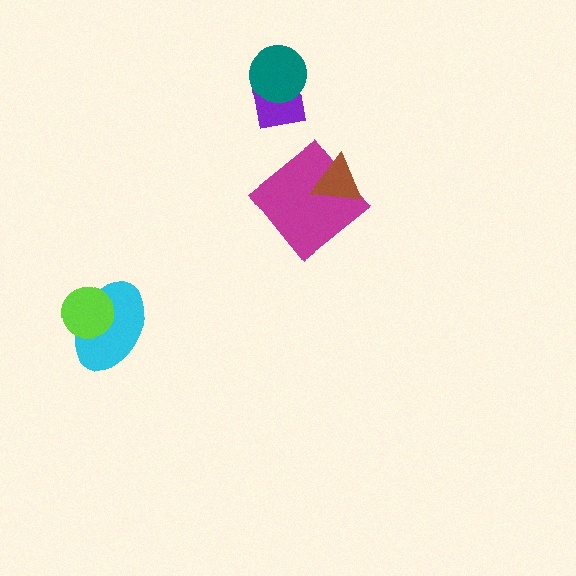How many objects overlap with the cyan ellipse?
1 object overlaps with the cyan ellipse.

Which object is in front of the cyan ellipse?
The lime circle is in front of the cyan ellipse.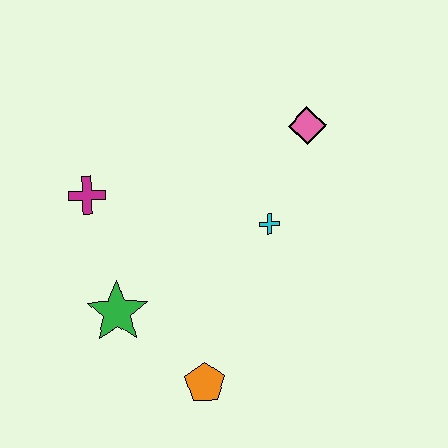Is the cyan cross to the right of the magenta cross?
Yes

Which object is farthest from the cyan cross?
The magenta cross is farthest from the cyan cross.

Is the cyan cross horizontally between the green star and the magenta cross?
No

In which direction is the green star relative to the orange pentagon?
The green star is to the left of the orange pentagon.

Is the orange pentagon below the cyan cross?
Yes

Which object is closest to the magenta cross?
The green star is closest to the magenta cross.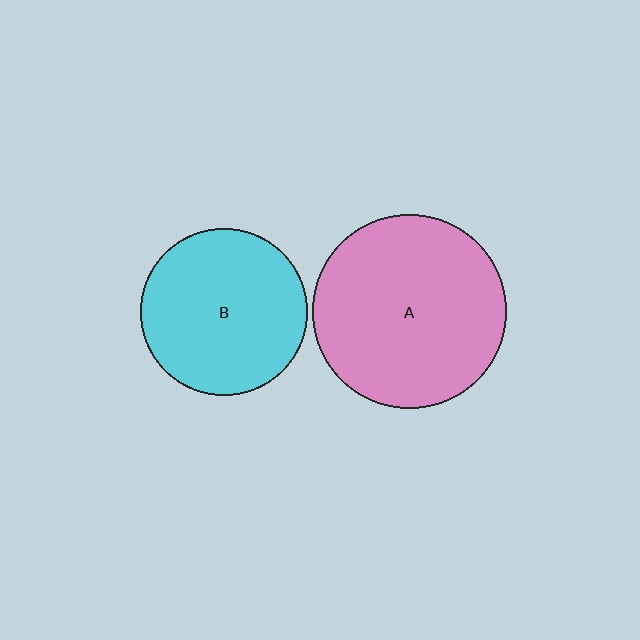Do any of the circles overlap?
No, none of the circles overlap.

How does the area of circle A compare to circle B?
Approximately 1.3 times.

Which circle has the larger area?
Circle A (pink).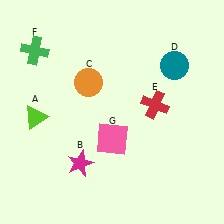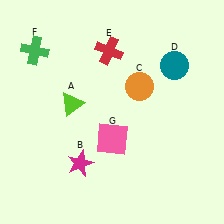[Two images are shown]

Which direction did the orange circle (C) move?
The orange circle (C) moved right.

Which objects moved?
The objects that moved are: the lime triangle (A), the orange circle (C), the red cross (E).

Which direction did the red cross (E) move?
The red cross (E) moved up.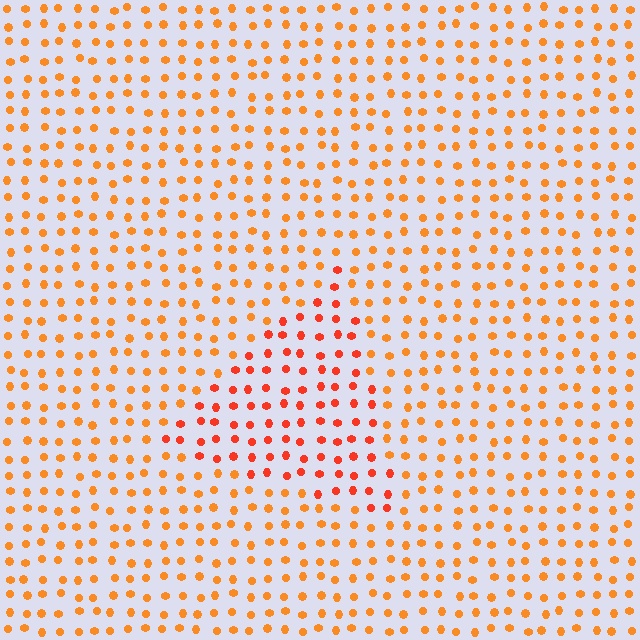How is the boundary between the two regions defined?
The boundary is defined purely by a slight shift in hue (about 24 degrees). Spacing, size, and orientation are identical on both sides.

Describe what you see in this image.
The image is filled with small orange elements in a uniform arrangement. A triangle-shaped region is visible where the elements are tinted to a slightly different hue, forming a subtle color boundary.